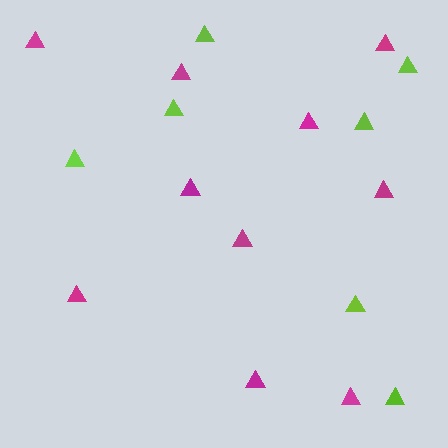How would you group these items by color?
There are 2 groups: one group of magenta triangles (10) and one group of lime triangles (7).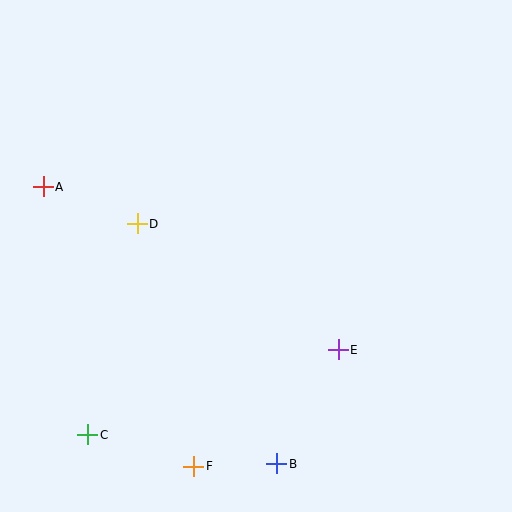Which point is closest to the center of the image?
Point D at (137, 224) is closest to the center.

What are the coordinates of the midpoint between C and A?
The midpoint between C and A is at (66, 311).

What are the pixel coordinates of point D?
Point D is at (137, 224).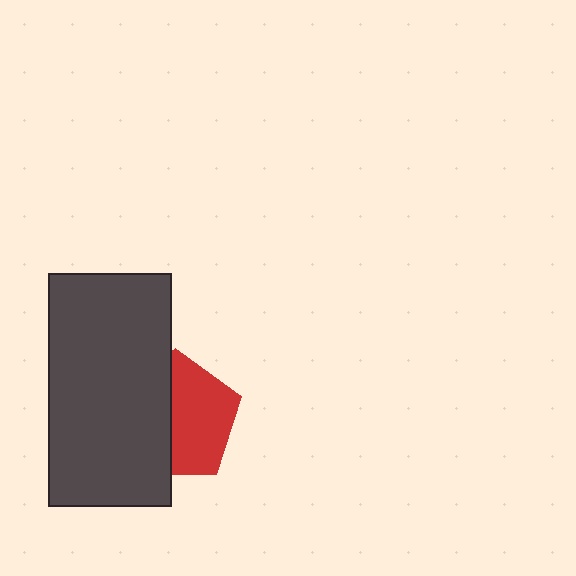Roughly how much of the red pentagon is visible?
About half of it is visible (roughly 54%).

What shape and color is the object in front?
The object in front is a dark gray rectangle.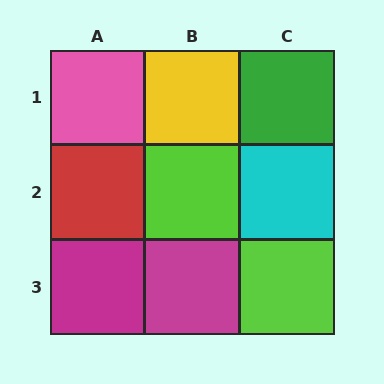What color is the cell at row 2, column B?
Lime.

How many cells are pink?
1 cell is pink.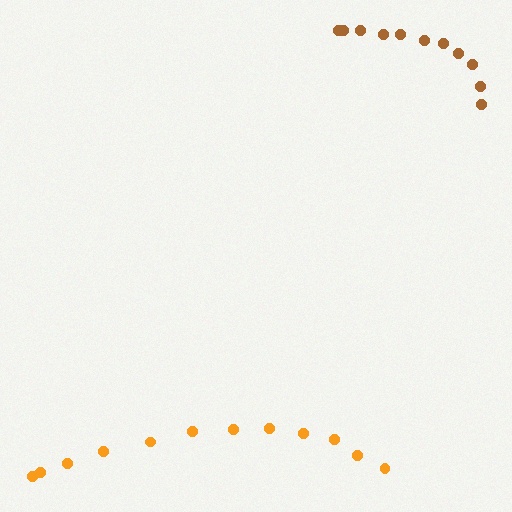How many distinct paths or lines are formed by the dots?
There are 2 distinct paths.